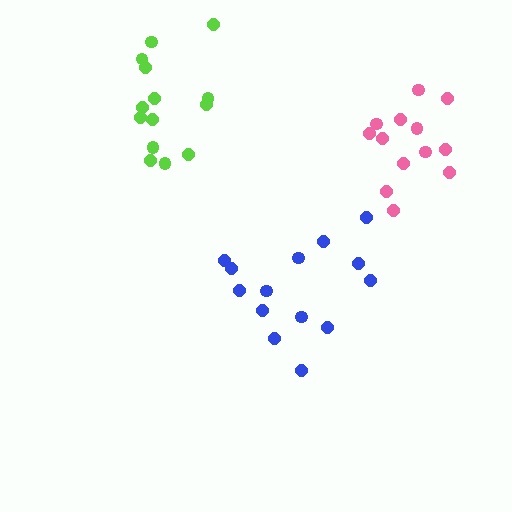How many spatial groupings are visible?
There are 3 spatial groupings.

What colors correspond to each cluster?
The clusters are colored: blue, lime, pink.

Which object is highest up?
The lime cluster is topmost.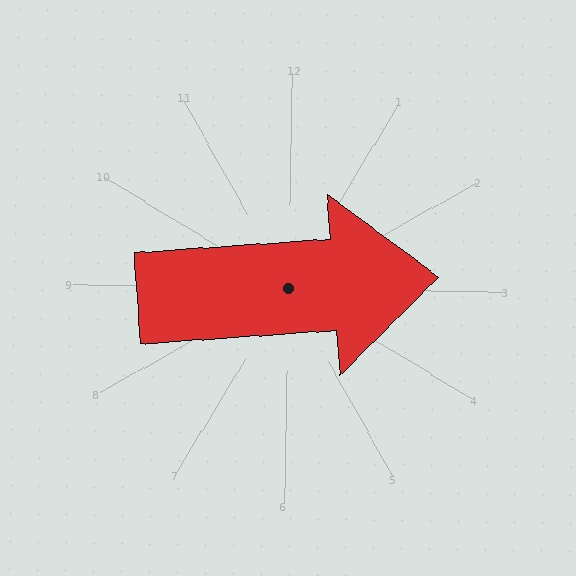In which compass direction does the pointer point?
East.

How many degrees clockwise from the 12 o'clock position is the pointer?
Approximately 85 degrees.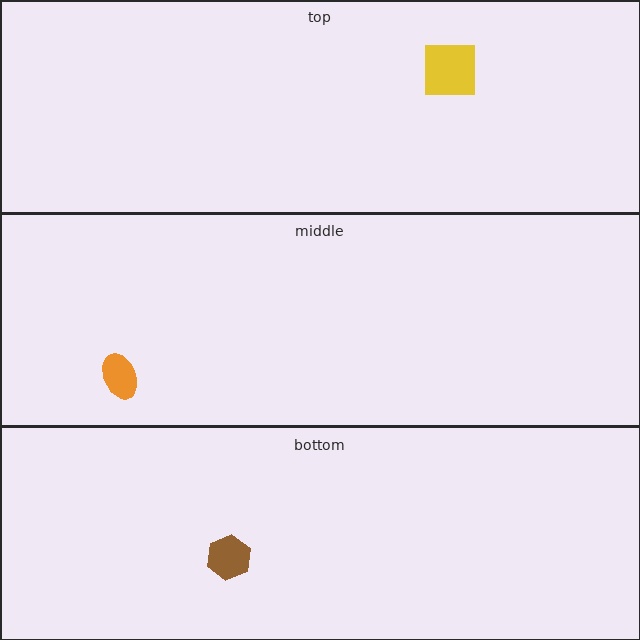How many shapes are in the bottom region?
1.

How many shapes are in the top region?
1.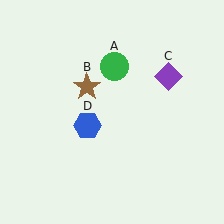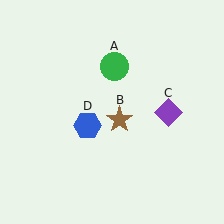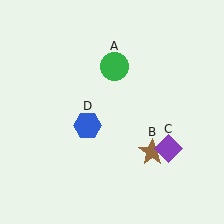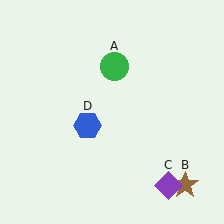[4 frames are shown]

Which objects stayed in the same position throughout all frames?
Green circle (object A) and blue hexagon (object D) remained stationary.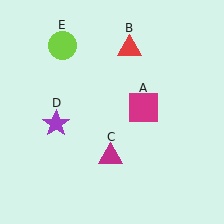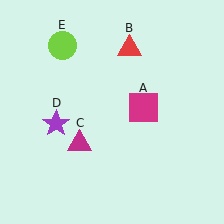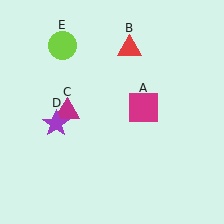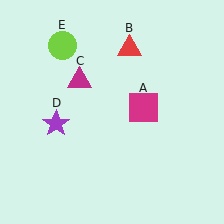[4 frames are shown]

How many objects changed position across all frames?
1 object changed position: magenta triangle (object C).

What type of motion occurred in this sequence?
The magenta triangle (object C) rotated clockwise around the center of the scene.